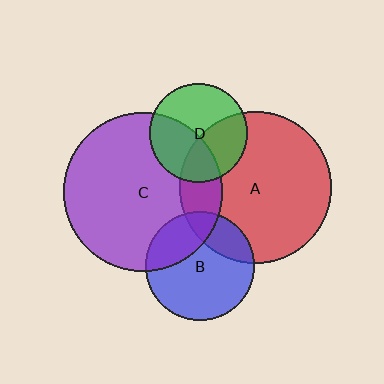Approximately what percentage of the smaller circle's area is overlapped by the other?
Approximately 20%.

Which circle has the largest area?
Circle C (purple).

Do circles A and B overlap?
Yes.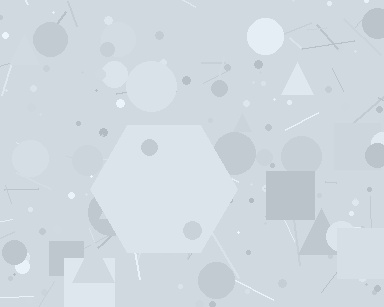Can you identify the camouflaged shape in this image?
The camouflaged shape is a hexagon.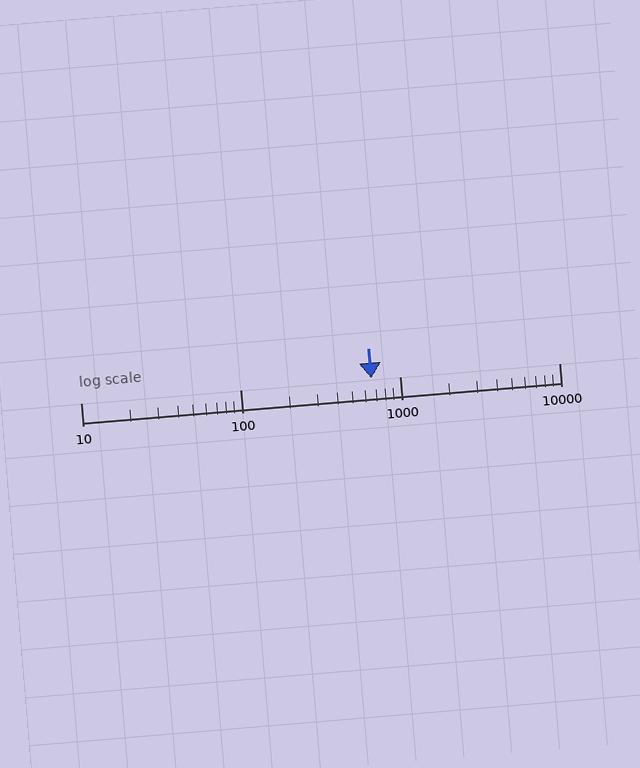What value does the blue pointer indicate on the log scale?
The pointer indicates approximately 660.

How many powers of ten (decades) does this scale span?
The scale spans 3 decades, from 10 to 10000.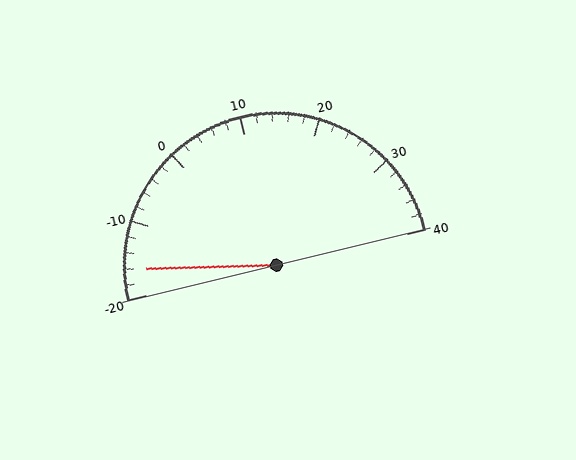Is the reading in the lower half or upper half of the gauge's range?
The reading is in the lower half of the range (-20 to 40).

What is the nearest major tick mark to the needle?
The nearest major tick mark is -20.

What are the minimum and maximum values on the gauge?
The gauge ranges from -20 to 40.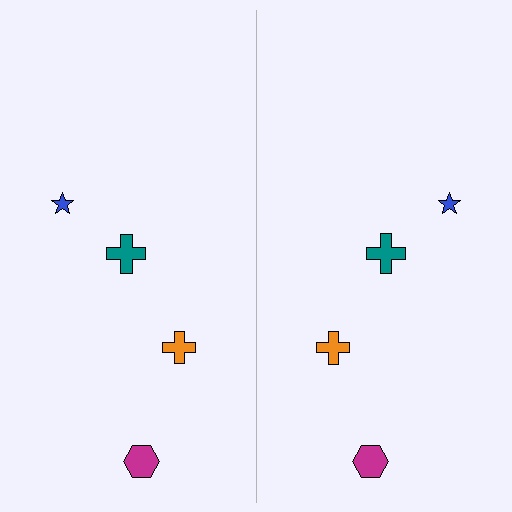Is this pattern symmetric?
Yes, this pattern has bilateral (reflection) symmetry.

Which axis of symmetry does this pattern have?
The pattern has a vertical axis of symmetry running through the center of the image.